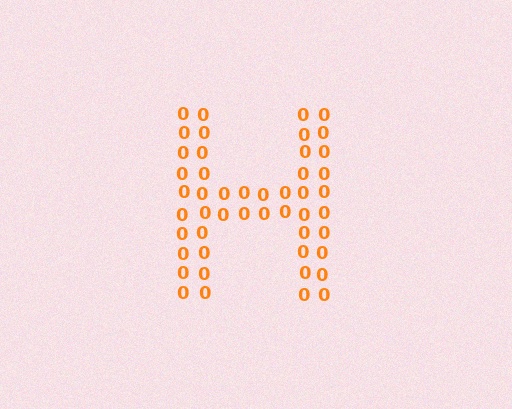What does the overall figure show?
The overall figure shows the letter H.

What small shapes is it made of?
It is made of small digit 0's.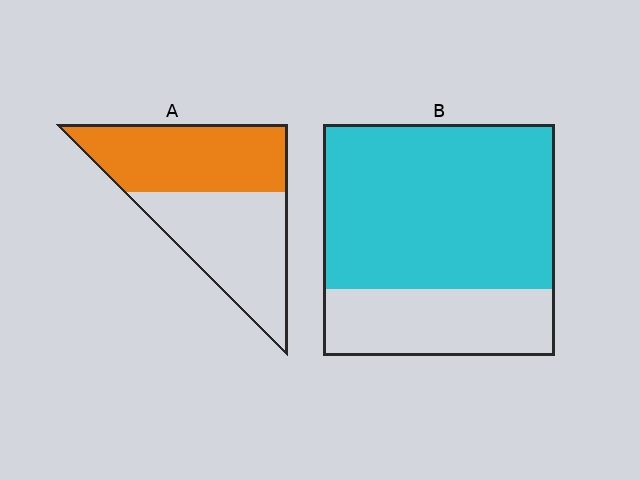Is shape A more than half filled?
Roughly half.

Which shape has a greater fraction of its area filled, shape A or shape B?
Shape B.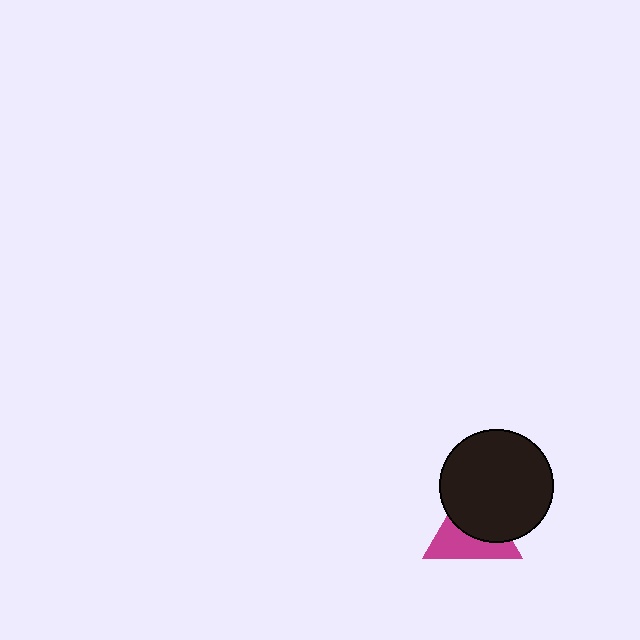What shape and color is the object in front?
The object in front is a black circle.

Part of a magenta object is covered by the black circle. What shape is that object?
It is a triangle.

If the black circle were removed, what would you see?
You would see the complete magenta triangle.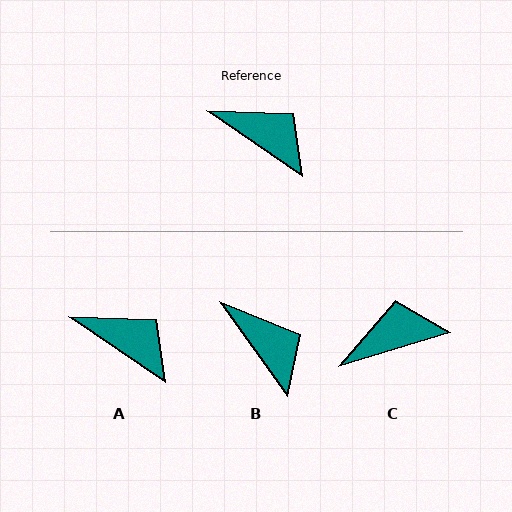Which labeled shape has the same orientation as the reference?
A.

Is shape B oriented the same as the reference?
No, it is off by about 20 degrees.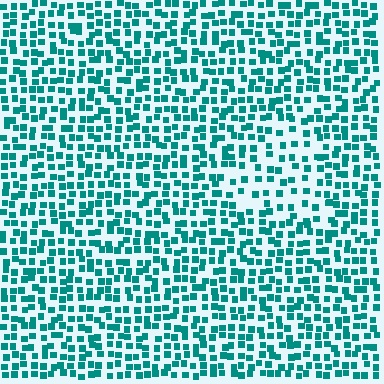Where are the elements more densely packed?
The elements are more densely packed outside the triangle boundary.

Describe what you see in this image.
The image contains small teal elements arranged at two different densities. A triangle-shaped region is visible where the elements are less densely packed than the surrounding area.